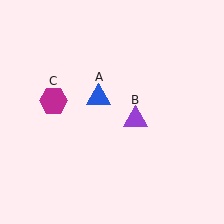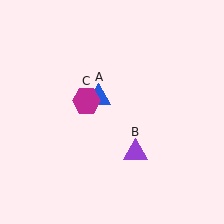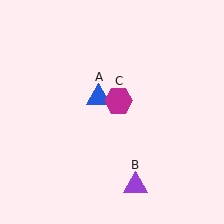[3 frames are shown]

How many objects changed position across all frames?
2 objects changed position: purple triangle (object B), magenta hexagon (object C).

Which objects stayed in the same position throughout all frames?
Blue triangle (object A) remained stationary.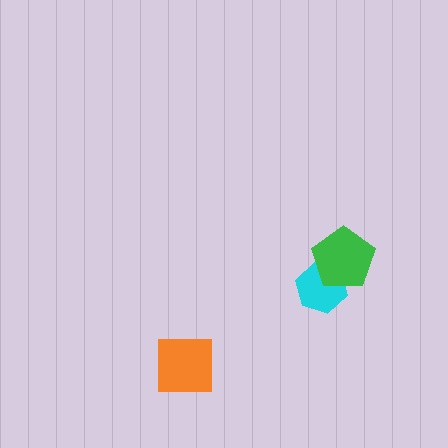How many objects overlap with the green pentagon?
1 object overlaps with the green pentagon.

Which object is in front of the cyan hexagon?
The green pentagon is in front of the cyan hexagon.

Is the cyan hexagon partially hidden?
Yes, it is partially covered by another shape.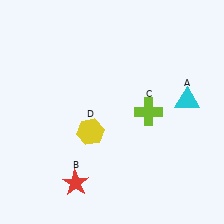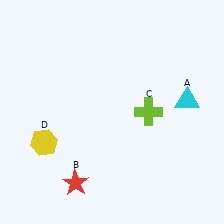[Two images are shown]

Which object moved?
The yellow hexagon (D) moved left.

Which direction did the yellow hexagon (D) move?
The yellow hexagon (D) moved left.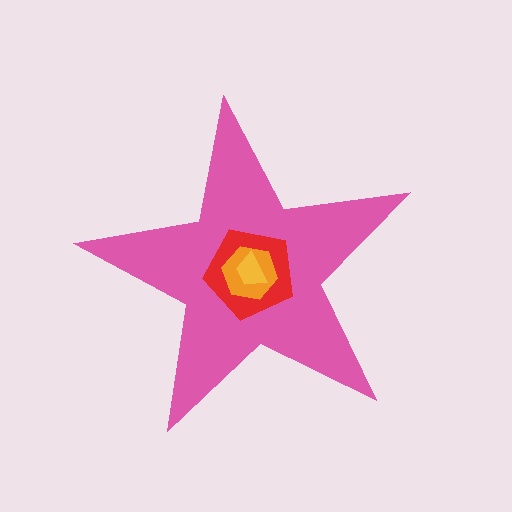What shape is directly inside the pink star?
The red pentagon.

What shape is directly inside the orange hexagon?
The yellow trapezoid.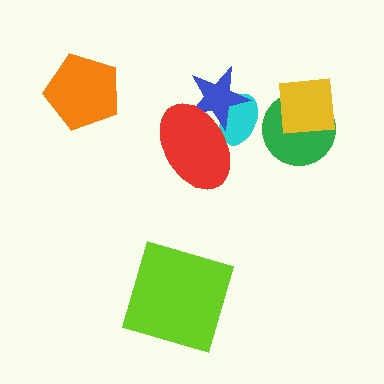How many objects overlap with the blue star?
2 objects overlap with the blue star.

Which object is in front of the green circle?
The yellow square is in front of the green circle.